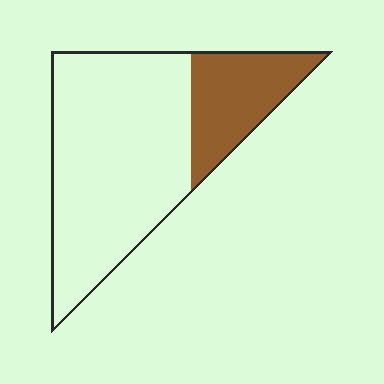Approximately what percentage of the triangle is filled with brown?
Approximately 25%.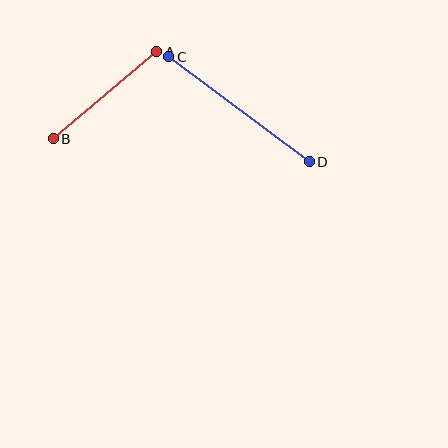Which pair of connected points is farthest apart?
Points C and D are farthest apart.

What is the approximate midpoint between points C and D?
The midpoint is at approximately (239, 109) pixels.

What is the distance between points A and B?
The distance is approximately 135 pixels.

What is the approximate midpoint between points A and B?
The midpoint is at approximately (105, 95) pixels.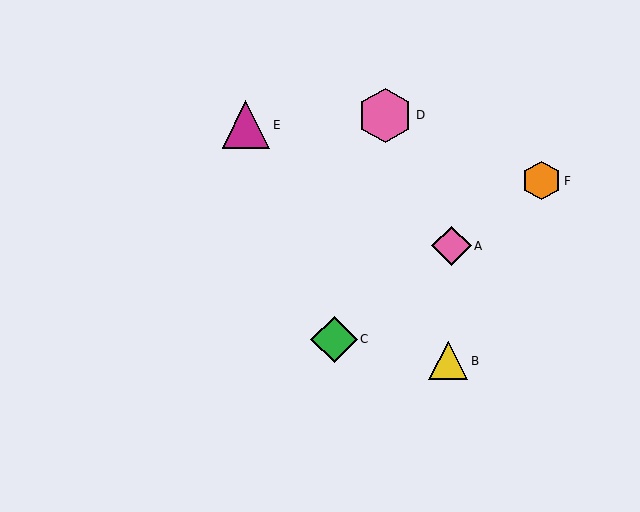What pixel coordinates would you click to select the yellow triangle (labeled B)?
Click at (448, 361) to select the yellow triangle B.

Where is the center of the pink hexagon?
The center of the pink hexagon is at (385, 115).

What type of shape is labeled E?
Shape E is a magenta triangle.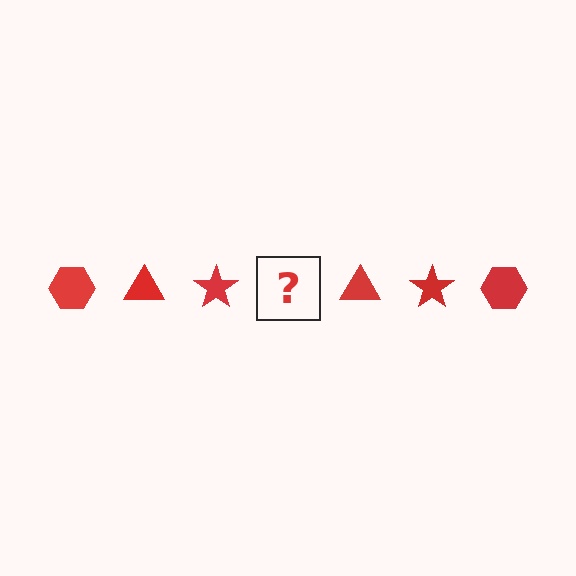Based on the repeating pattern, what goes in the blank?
The blank should be a red hexagon.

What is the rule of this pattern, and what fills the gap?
The rule is that the pattern cycles through hexagon, triangle, star shapes in red. The gap should be filled with a red hexagon.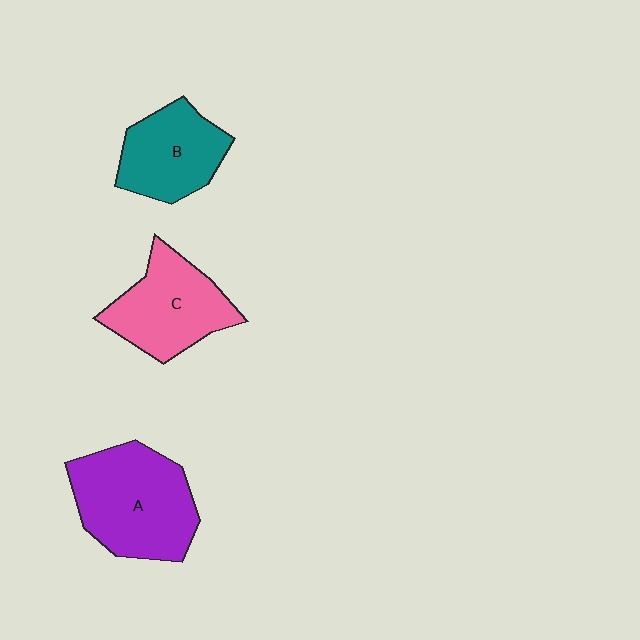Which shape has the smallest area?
Shape B (teal).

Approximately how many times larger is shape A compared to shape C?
Approximately 1.3 times.